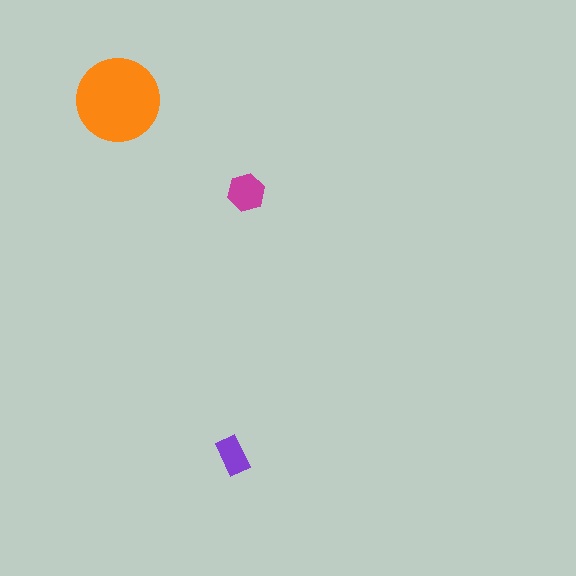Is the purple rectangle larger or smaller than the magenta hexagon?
Smaller.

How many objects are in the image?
There are 3 objects in the image.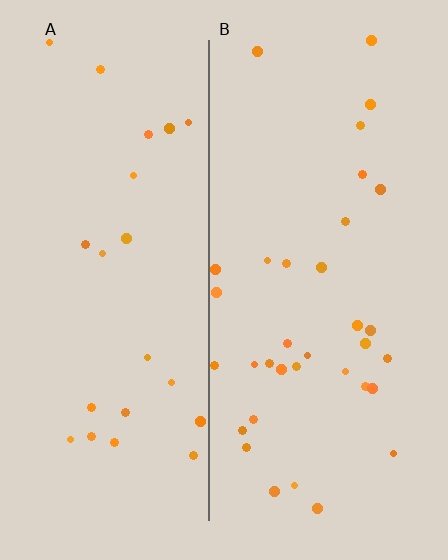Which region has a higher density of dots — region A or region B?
B (the right).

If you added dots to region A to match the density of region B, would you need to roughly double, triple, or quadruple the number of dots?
Approximately double.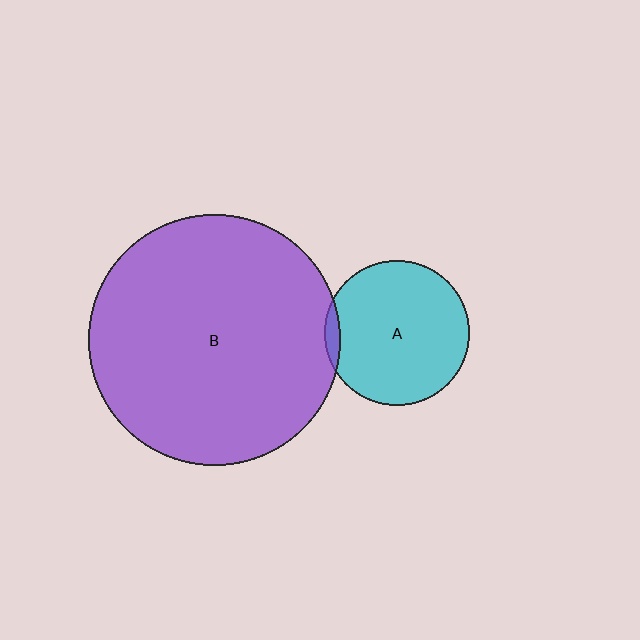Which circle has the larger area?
Circle B (purple).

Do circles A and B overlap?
Yes.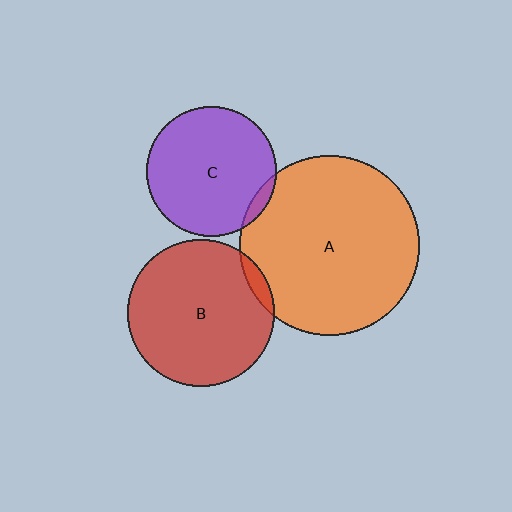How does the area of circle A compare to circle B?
Approximately 1.5 times.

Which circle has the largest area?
Circle A (orange).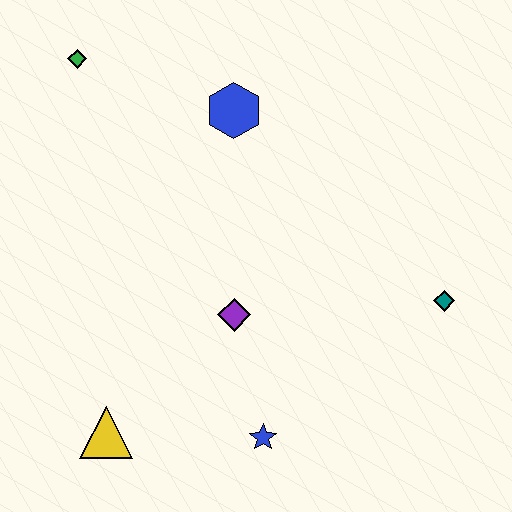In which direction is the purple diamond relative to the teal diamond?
The purple diamond is to the left of the teal diamond.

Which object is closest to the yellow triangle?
The blue star is closest to the yellow triangle.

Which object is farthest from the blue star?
The green diamond is farthest from the blue star.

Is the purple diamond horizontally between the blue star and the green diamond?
Yes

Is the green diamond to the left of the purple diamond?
Yes